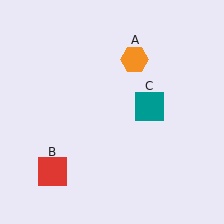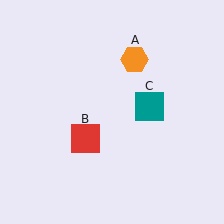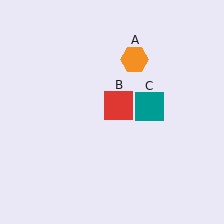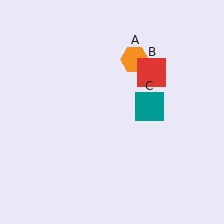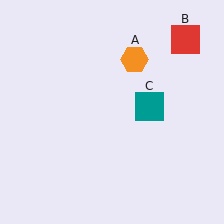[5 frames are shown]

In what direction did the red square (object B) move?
The red square (object B) moved up and to the right.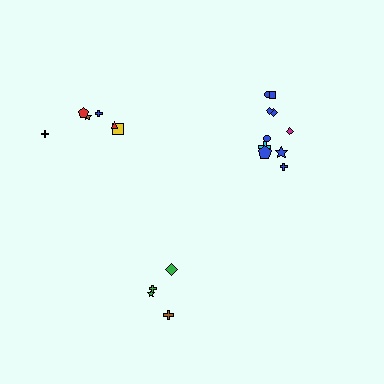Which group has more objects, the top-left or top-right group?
The top-right group.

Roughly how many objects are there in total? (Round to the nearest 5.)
Roughly 20 objects in total.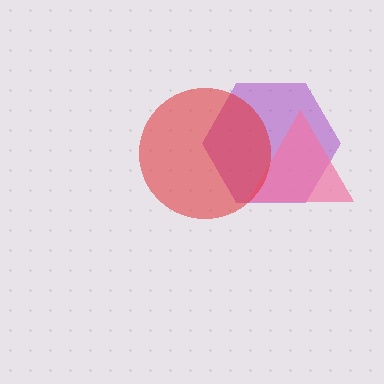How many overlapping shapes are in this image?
There are 3 overlapping shapes in the image.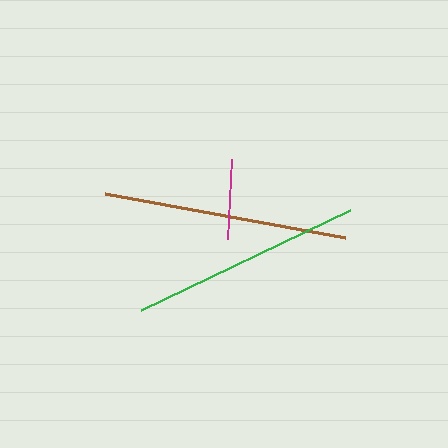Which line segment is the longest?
The brown line is the longest at approximately 244 pixels.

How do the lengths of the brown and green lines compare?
The brown and green lines are approximately the same length.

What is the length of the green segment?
The green segment is approximately 232 pixels long.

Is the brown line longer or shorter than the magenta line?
The brown line is longer than the magenta line.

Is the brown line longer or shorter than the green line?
The brown line is longer than the green line.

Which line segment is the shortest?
The magenta line is the shortest at approximately 80 pixels.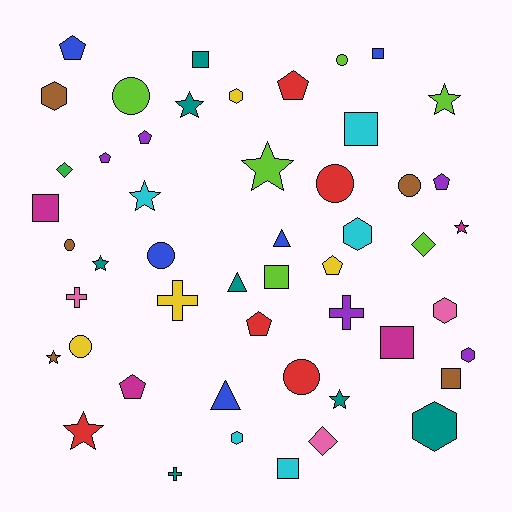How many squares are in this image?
There are 8 squares.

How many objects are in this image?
There are 50 objects.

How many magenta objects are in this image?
There are 4 magenta objects.